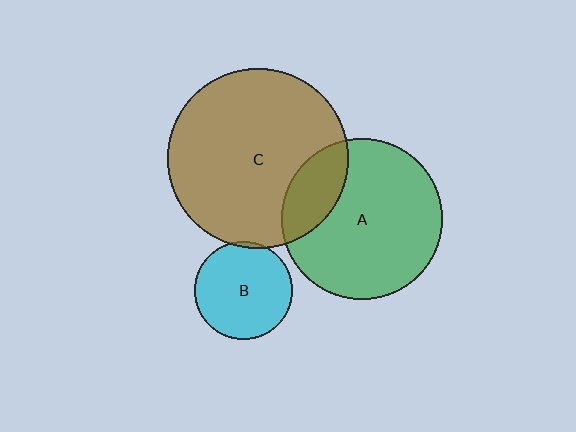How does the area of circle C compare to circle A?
Approximately 1.3 times.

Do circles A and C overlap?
Yes.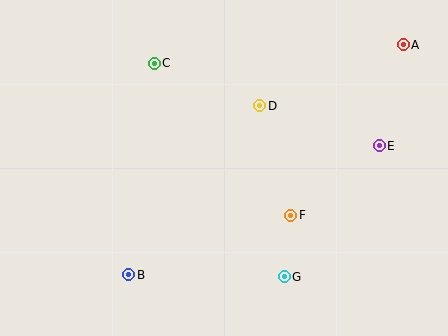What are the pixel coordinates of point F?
Point F is at (291, 216).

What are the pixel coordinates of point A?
Point A is at (403, 45).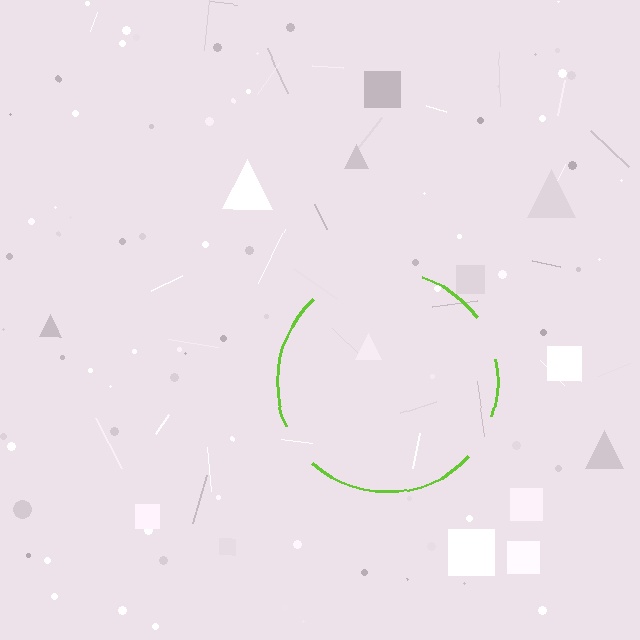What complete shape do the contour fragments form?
The contour fragments form a circle.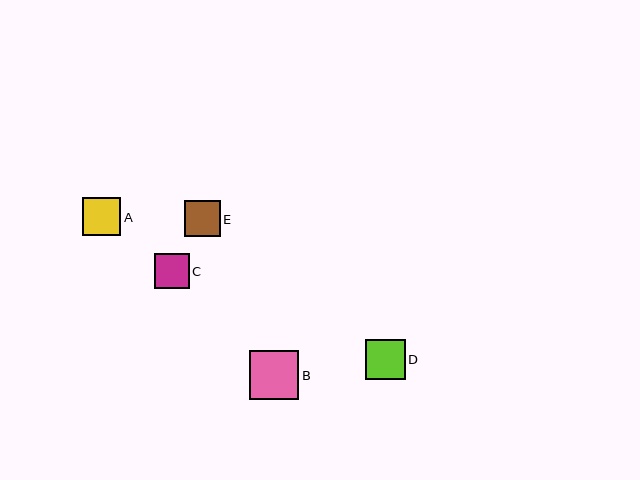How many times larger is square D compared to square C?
Square D is approximately 1.1 times the size of square C.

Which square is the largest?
Square B is the largest with a size of approximately 49 pixels.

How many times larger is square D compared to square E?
Square D is approximately 1.1 times the size of square E.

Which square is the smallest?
Square C is the smallest with a size of approximately 35 pixels.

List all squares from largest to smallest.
From largest to smallest: B, D, A, E, C.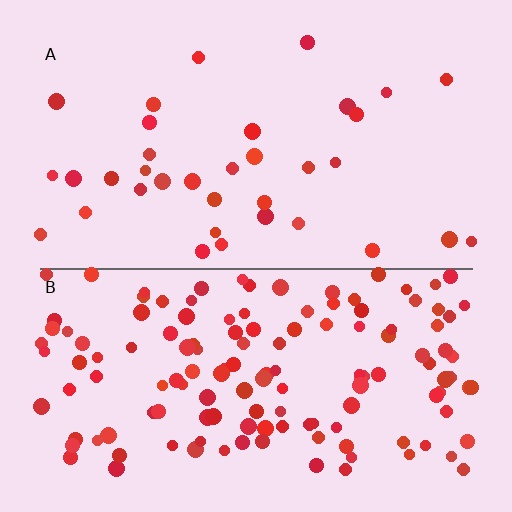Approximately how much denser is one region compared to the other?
Approximately 4.0× — region B over region A.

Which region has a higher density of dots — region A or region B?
B (the bottom).